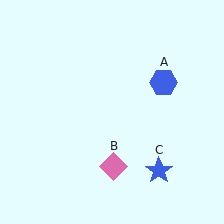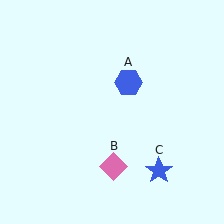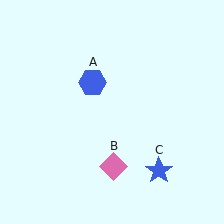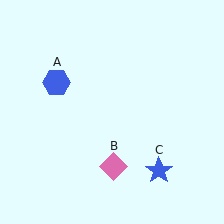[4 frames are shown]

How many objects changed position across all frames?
1 object changed position: blue hexagon (object A).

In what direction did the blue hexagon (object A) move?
The blue hexagon (object A) moved left.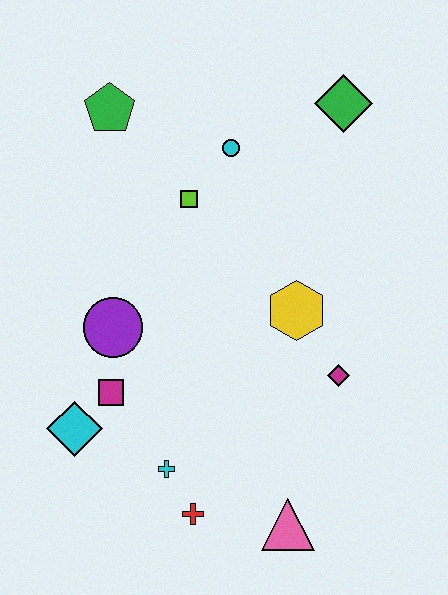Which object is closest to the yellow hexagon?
The magenta diamond is closest to the yellow hexagon.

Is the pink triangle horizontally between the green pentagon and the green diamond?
Yes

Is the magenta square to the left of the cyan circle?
Yes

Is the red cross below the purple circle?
Yes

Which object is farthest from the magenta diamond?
The green pentagon is farthest from the magenta diamond.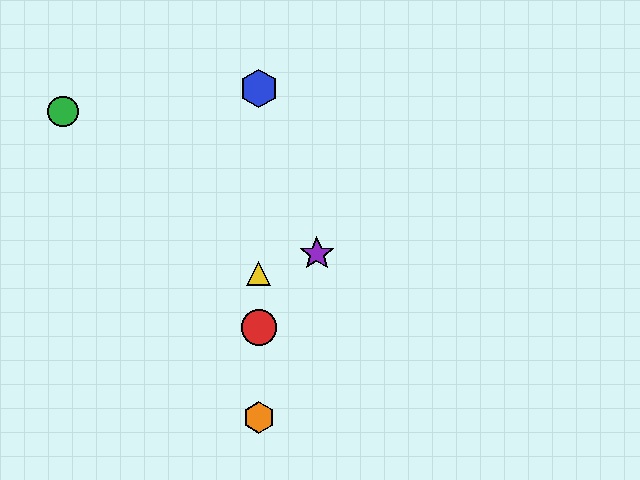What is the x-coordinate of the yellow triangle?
The yellow triangle is at x≈259.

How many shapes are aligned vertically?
4 shapes (the red circle, the blue hexagon, the yellow triangle, the orange hexagon) are aligned vertically.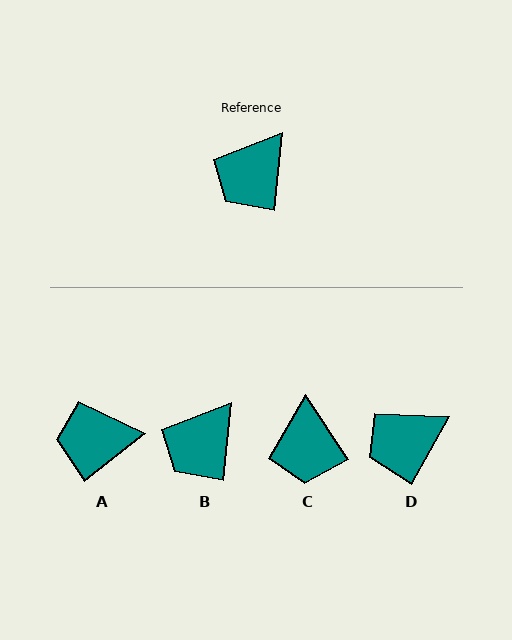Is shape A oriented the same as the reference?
No, it is off by about 46 degrees.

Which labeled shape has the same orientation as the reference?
B.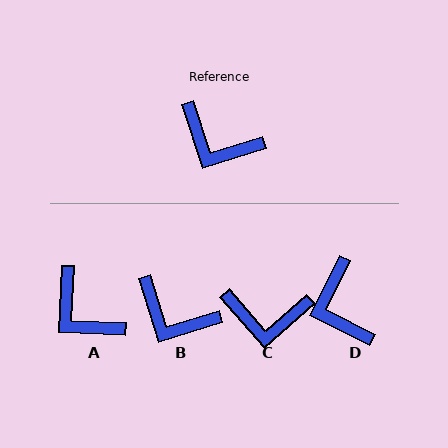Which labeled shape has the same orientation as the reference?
B.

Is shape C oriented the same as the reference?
No, it is off by about 23 degrees.